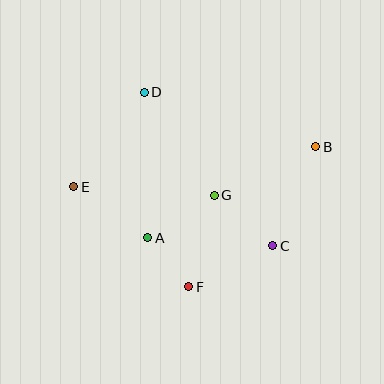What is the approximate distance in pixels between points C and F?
The distance between C and F is approximately 93 pixels.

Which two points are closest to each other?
Points A and F are closest to each other.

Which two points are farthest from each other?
Points B and E are farthest from each other.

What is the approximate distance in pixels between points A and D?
The distance between A and D is approximately 146 pixels.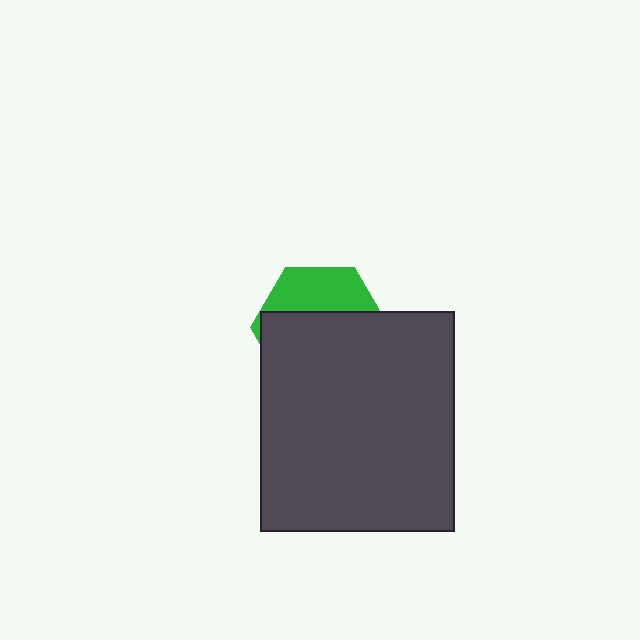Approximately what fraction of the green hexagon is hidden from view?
Roughly 65% of the green hexagon is hidden behind the dark gray rectangle.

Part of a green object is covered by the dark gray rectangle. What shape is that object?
It is a hexagon.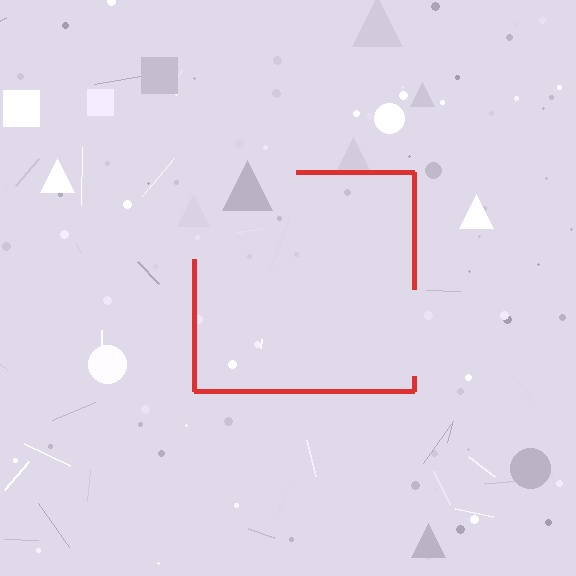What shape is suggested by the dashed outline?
The dashed outline suggests a square.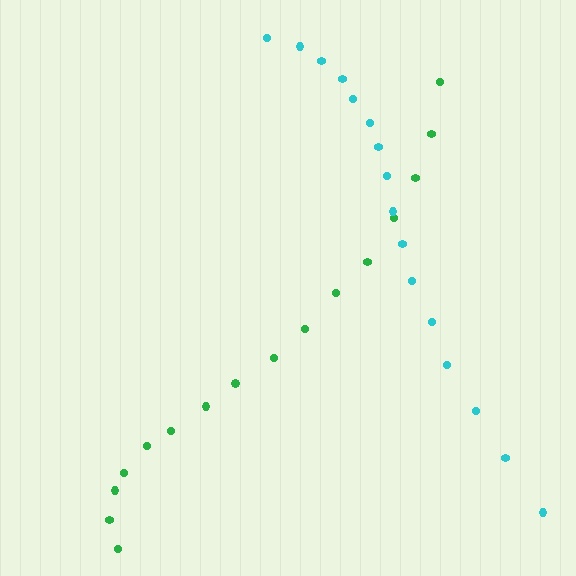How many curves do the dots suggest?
There are 2 distinct paths.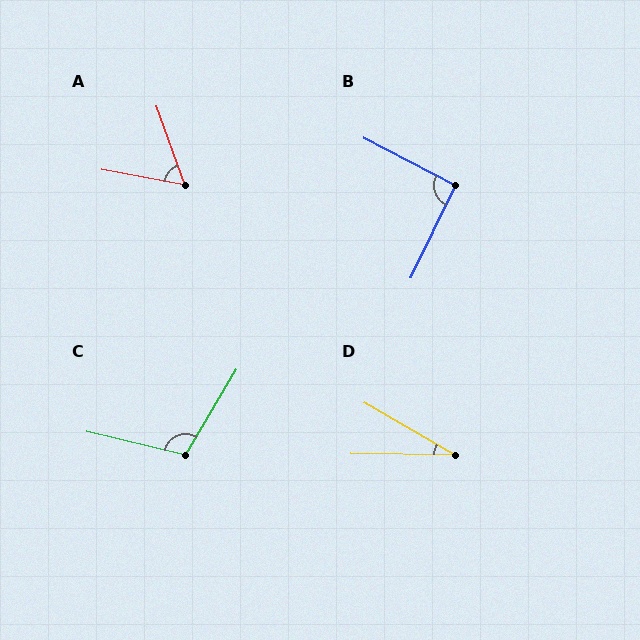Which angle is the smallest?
D, at approximately 29 degrees.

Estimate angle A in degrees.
Approximately 60 degrees.